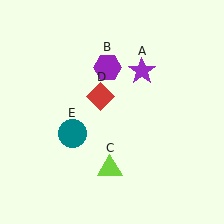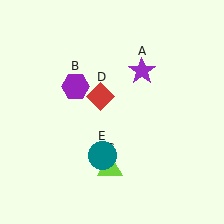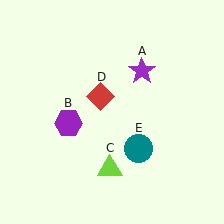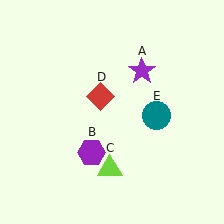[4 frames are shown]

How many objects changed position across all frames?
2 objects changed position: purple hexagon (object B), teal circle (object E).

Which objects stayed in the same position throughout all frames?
Purple star (object A) and lime triangle (object C) and red diamond (object D) remained stationary.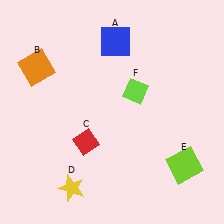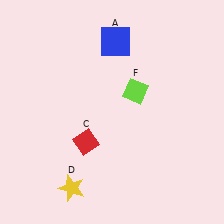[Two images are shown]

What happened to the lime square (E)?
The lime square (E) was removed in Image 2. It was in the bottom-right area of Image 1.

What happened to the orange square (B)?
The orange square (B) was removed in Image 2. It was in the top-left area of Image 1.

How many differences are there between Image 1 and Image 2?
There are 2 differences between the two images.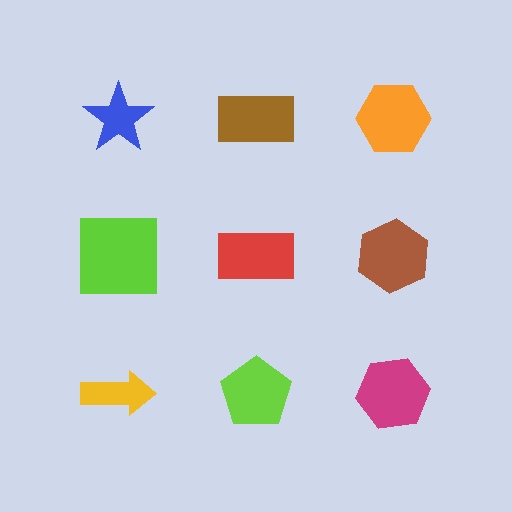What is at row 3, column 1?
A yellow arrow.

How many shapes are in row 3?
3 shapes.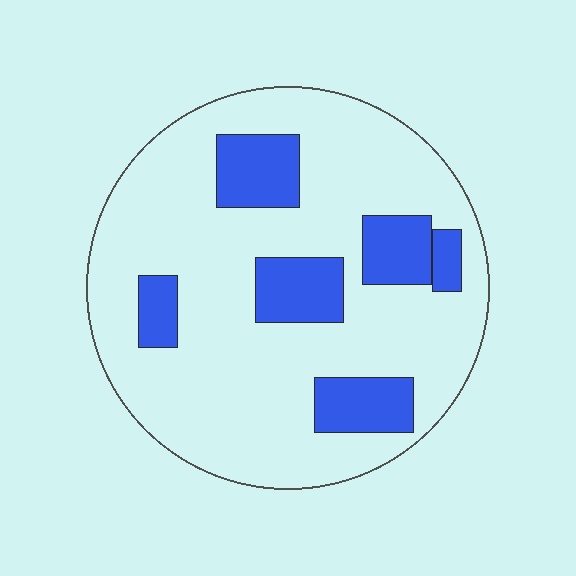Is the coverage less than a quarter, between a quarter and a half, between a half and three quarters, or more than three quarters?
Less than a quarter.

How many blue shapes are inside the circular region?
6.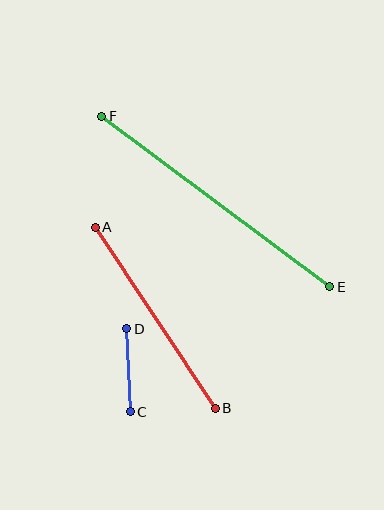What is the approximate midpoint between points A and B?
The midpoint is at approximately (155, 318) pixels.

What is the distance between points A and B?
The distance is approximately 217 pixels.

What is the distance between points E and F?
The distance is approximately 285 pixels.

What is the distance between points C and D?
The distance is approximately 83 pixels.